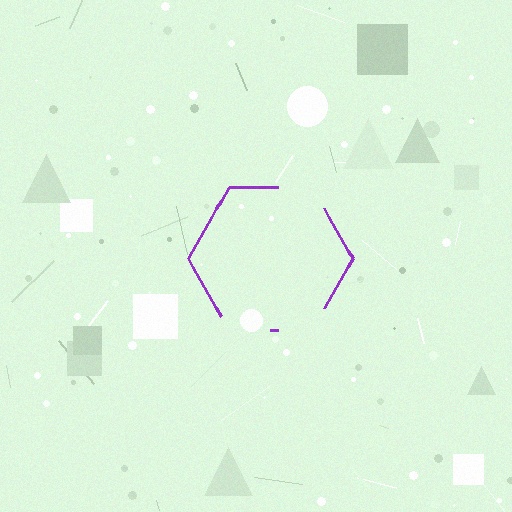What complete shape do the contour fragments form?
The contour fragments form a hexagon.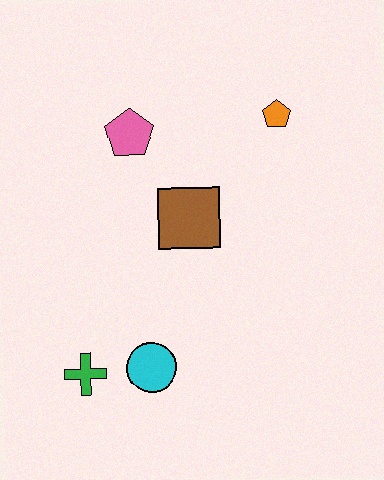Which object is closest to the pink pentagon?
The brown square is closest to the pink pentagon.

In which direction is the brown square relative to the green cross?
The brown square is above the green cross.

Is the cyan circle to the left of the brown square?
Yes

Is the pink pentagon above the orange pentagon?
No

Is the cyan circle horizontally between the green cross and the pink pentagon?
No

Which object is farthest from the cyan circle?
The orange pentagon is farthest from the cyan circle.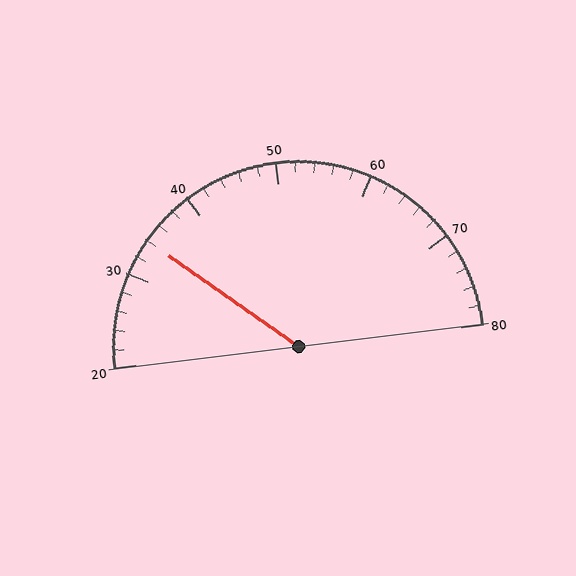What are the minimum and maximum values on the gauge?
The gauge ranges from 20 to 80.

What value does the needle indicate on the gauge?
The needle indicates approximately 34.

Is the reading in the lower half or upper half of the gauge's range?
The reading is in the lower half of the range (20 to 80).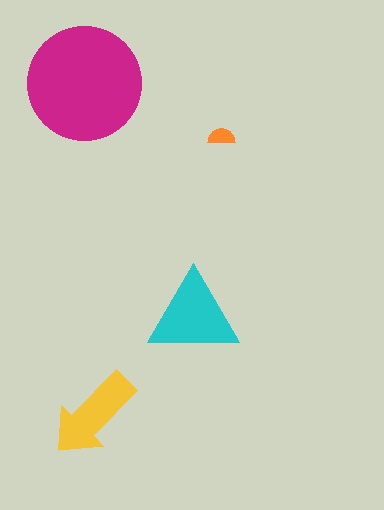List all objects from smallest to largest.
The orange semicircle, the yellow arrow, the cyan triangle, the magenta circle.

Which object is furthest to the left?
The magenta circle is leftmost.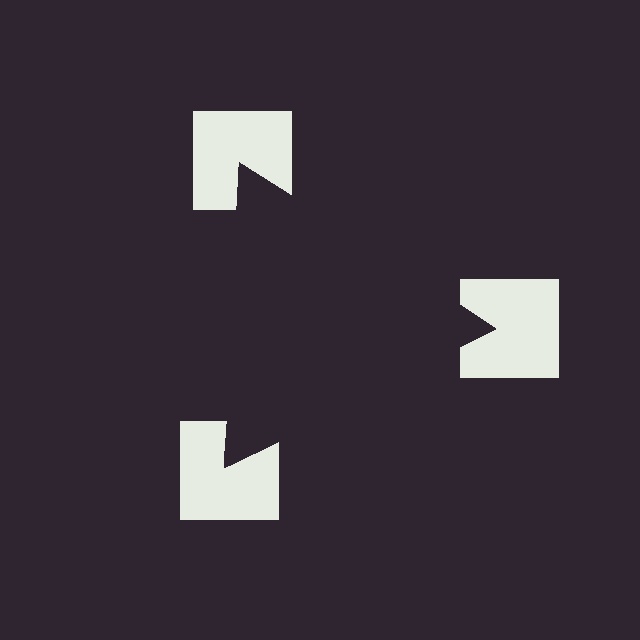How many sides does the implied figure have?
3 sides.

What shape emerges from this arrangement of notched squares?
An illusory triangle — its edges are inferred from the aligned wedge cuts in the notched squares, not physically drawn.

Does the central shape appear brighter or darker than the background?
It typically appears slightly darker than the background, even though no actual brightness change is drawn.